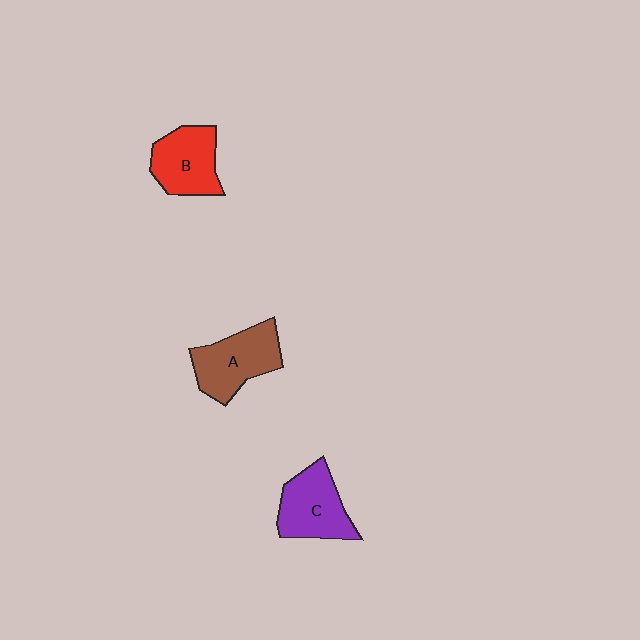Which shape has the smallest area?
Shape B (red).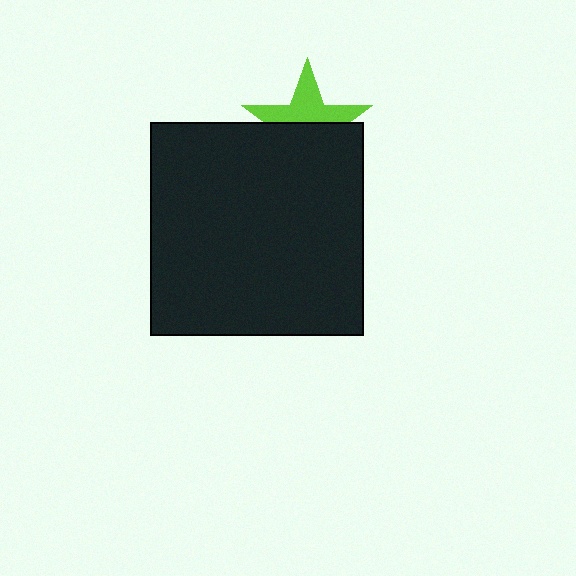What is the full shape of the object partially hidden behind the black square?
The partially hidden object is a lime star.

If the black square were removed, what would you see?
You would see the complete lime star.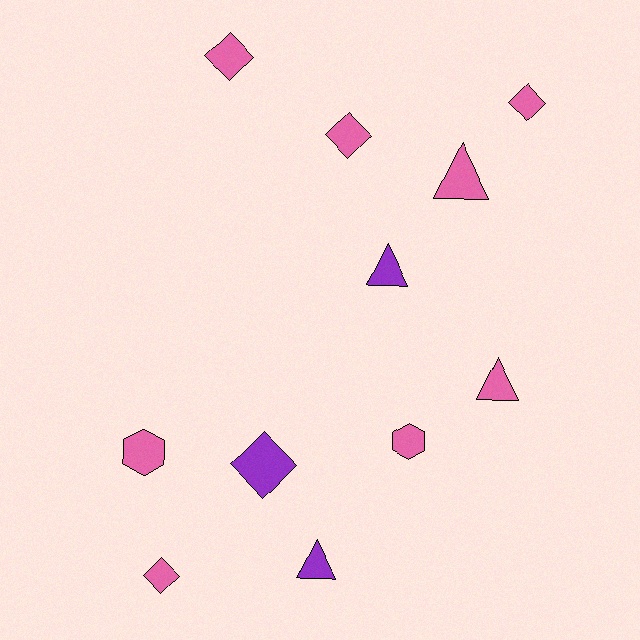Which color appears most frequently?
Pink, with 8 objects.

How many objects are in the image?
There are 11 objects.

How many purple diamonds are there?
There is 1 purple diamond.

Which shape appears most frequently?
Diamond, with 5 objects.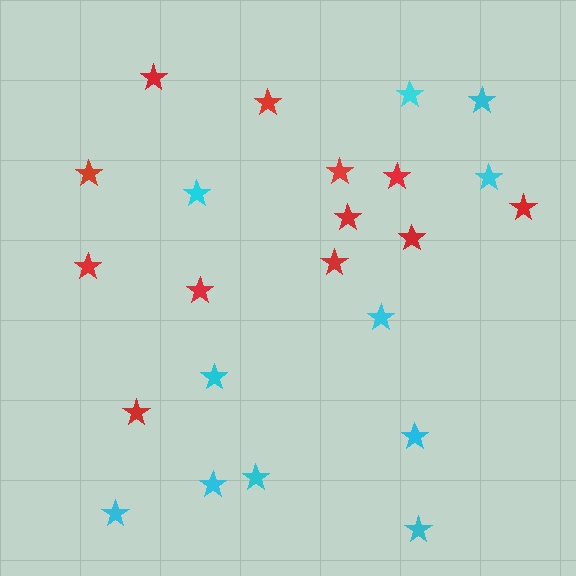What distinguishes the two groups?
There are 2 groups: one group of cyan stars (11) and one group of red stars (12).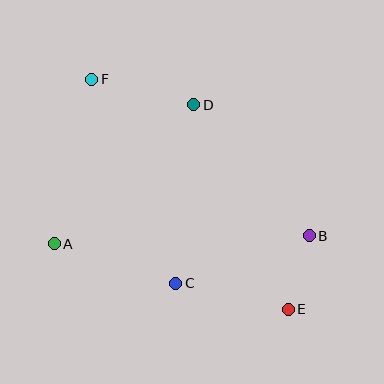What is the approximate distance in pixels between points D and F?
The distance between D and F is approximately 105 pixels.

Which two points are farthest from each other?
Points E and F are farthest from each other.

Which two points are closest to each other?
Points B and E are closest to each other.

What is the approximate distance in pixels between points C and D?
The distance between C and D is approximately 180 pixels.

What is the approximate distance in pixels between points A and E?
The distance between A and E is approximately 243 pixels.